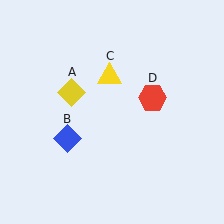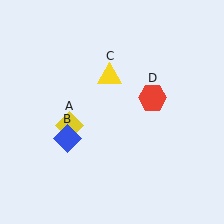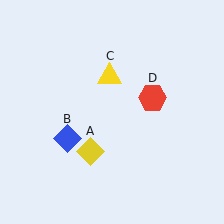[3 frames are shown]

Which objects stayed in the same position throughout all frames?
Blue diamond (object B) and yellow triangle (object C) and red hexagon (object D) remained stationary.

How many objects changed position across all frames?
1 object changed position: yellow diamond (object A).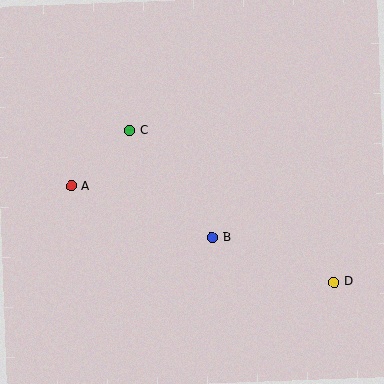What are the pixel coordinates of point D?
Point D is at (334, 282).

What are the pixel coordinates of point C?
Point C is at (130, 130).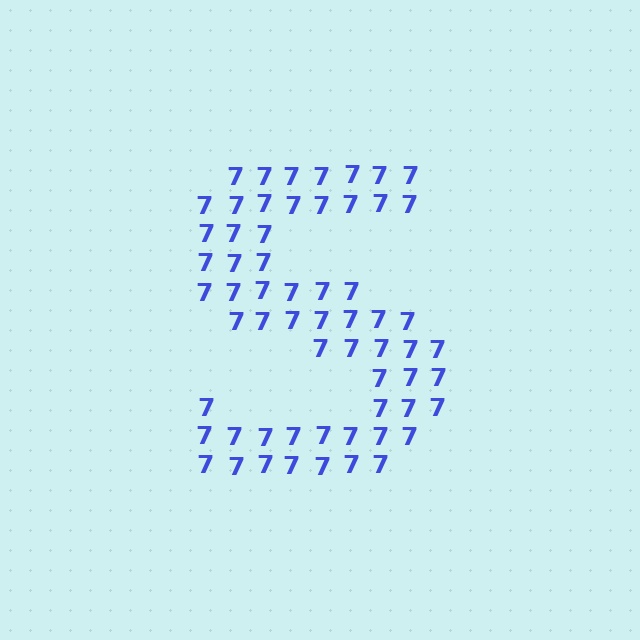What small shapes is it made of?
It is made of small digit 7's.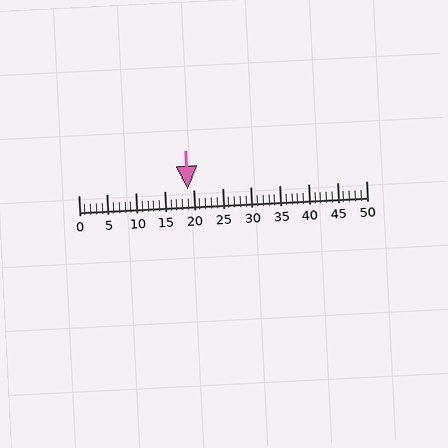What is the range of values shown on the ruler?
The ruler shows values from 0 to 50.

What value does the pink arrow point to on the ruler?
The pink arrow points to approximately 19.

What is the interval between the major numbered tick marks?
The major tick marks are spaced 5 units apart.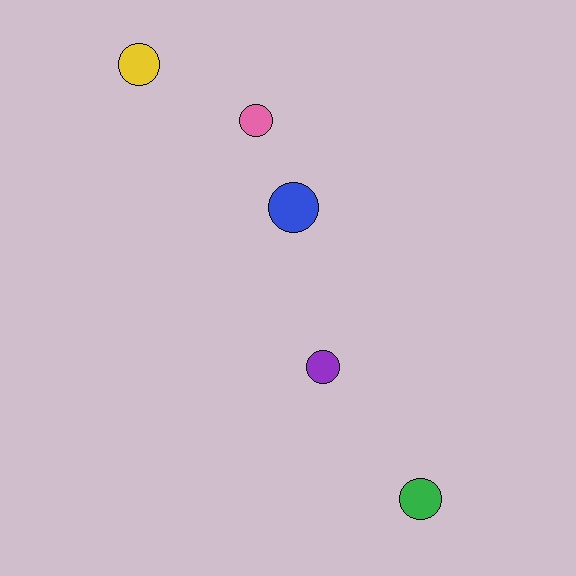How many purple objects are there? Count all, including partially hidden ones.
There is 1 purple object.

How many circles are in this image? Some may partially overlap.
There are 5 circles.